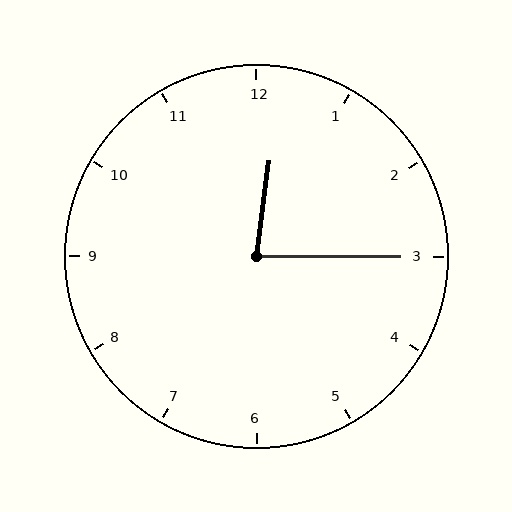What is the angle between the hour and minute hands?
Approximately 82 degrees.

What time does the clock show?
12:15.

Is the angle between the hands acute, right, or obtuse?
It is acute.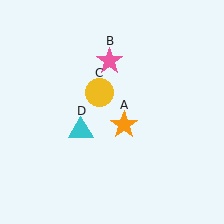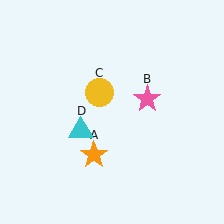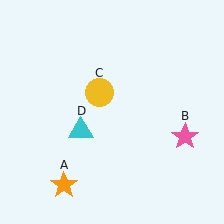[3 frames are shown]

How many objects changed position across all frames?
2 objects changed position: orange star (object A), pink star (object B).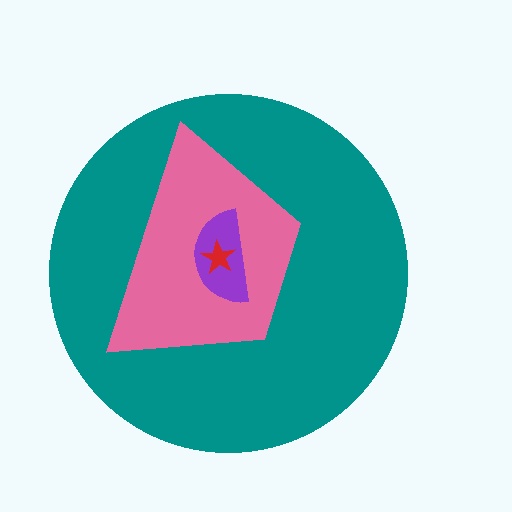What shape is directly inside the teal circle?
The pink trapezoid.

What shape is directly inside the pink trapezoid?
The purple semicircle.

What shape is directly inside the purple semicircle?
The red star.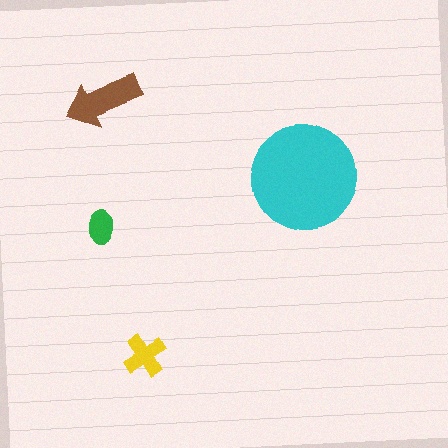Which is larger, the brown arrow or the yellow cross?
The brown arrow.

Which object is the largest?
The cyan circle.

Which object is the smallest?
The green ellipse.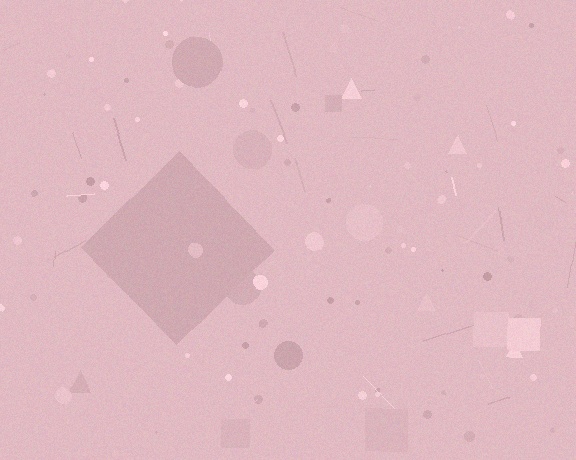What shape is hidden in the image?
A diamond is hidden in the image.